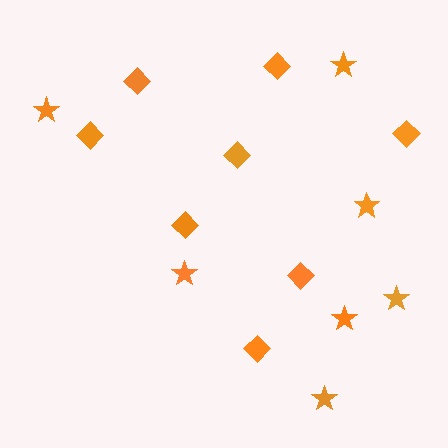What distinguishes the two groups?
There are 2 groups: one group of stars (7) and one group of diamonds (8).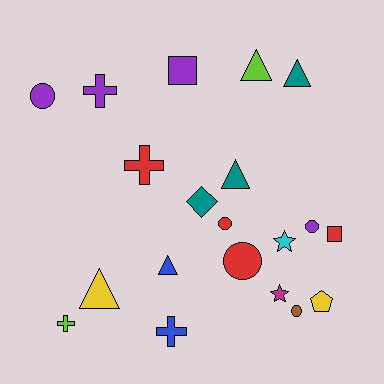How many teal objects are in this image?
There are 3 teal objects.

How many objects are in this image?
There are 20 objects.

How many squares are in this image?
There are 2 squares.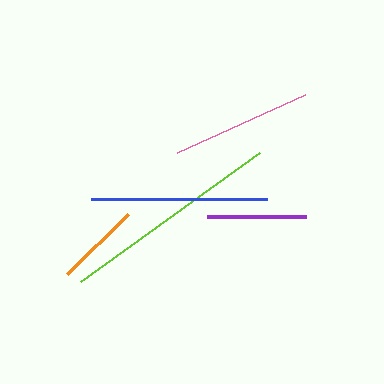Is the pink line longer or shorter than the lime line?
The lime line is longer than the pink line.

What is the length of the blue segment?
The blue segment is approximately 177 pixels long.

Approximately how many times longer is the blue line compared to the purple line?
The blue line is approximately 1.8 times the length of the purple line.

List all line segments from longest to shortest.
From longest to shortest: lime, blue, pink, purple, orange.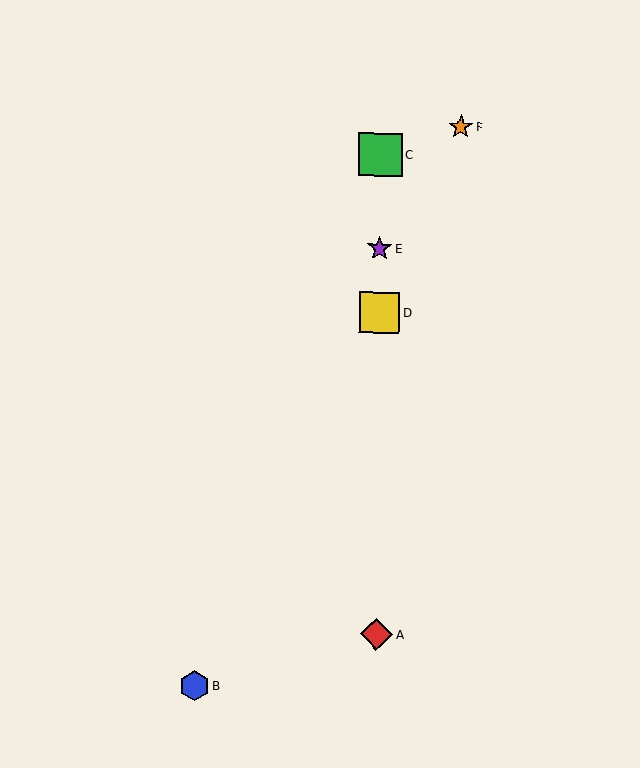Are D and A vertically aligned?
Yes, both are at x≈379.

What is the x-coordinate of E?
Object E is at x≈380.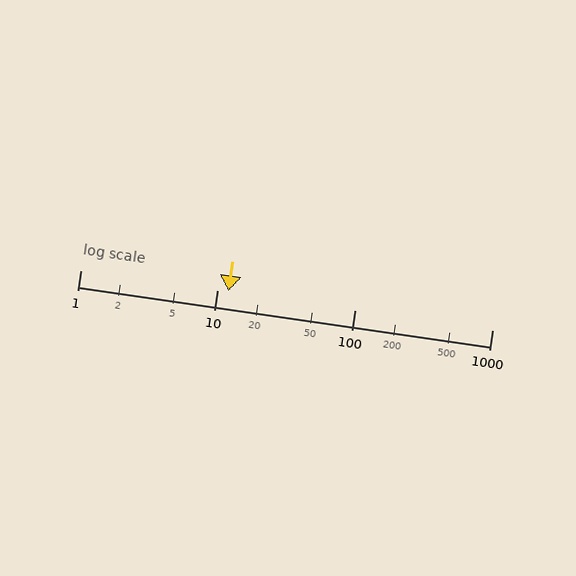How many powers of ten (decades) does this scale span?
The scale spans 3 decades, from 1 to 1000.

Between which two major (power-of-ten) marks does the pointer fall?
The pointer is between 10 and 100.